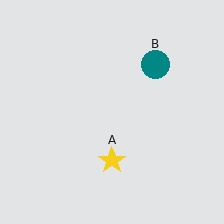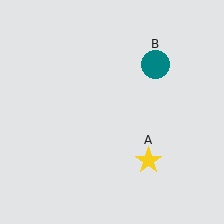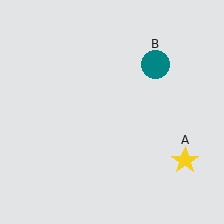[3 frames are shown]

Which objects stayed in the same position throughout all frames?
Teal circle (object B) remained stationary.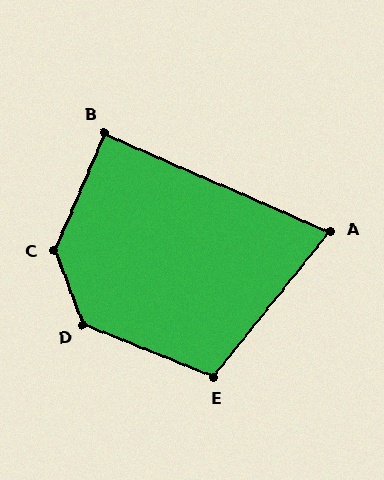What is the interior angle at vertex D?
Approximately 133 degrees (obtuse).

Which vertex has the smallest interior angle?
A, at approximately 75 degrees.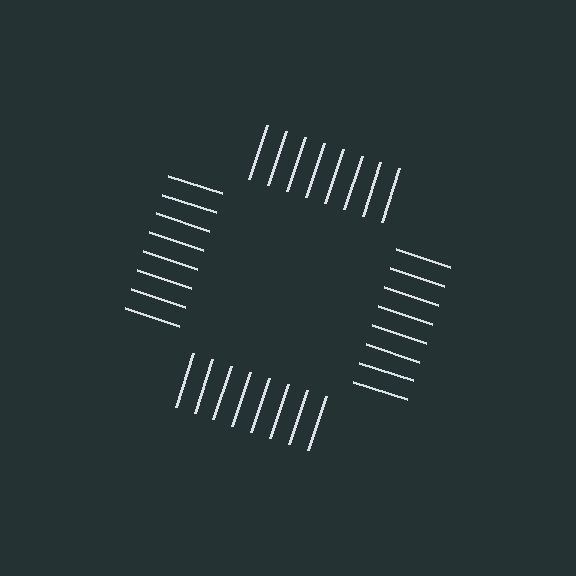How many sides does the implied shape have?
4 sides — the line-ends trace a square.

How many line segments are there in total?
32 — 8 along each of the 4 edges.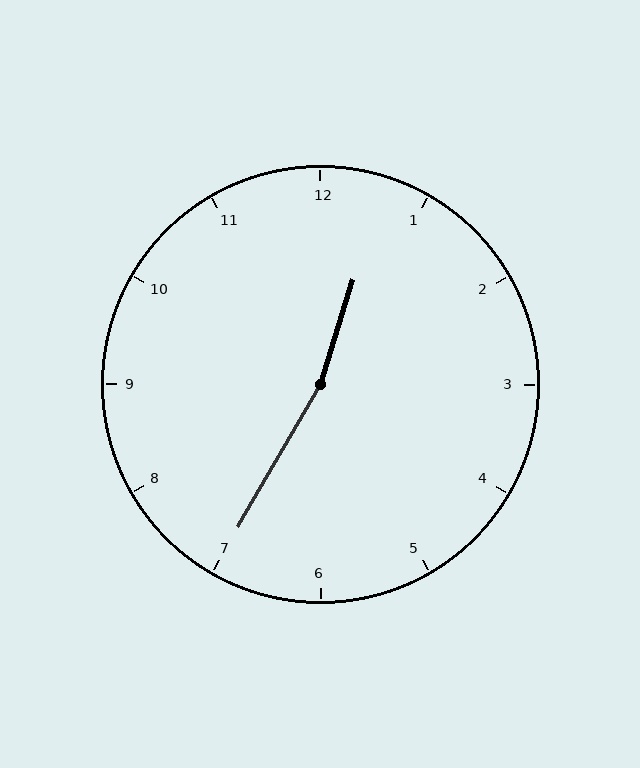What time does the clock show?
12:35.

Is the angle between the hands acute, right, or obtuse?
It is obtuse.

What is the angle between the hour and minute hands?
Approximately 168 degrees.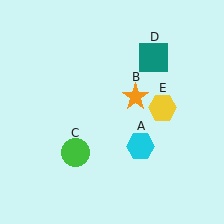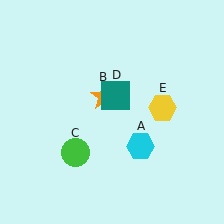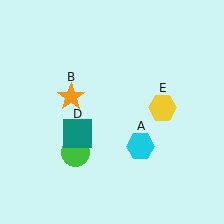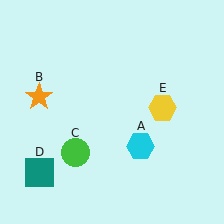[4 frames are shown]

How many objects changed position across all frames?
2 objects changed position: orange star (object B), teal square (object D).